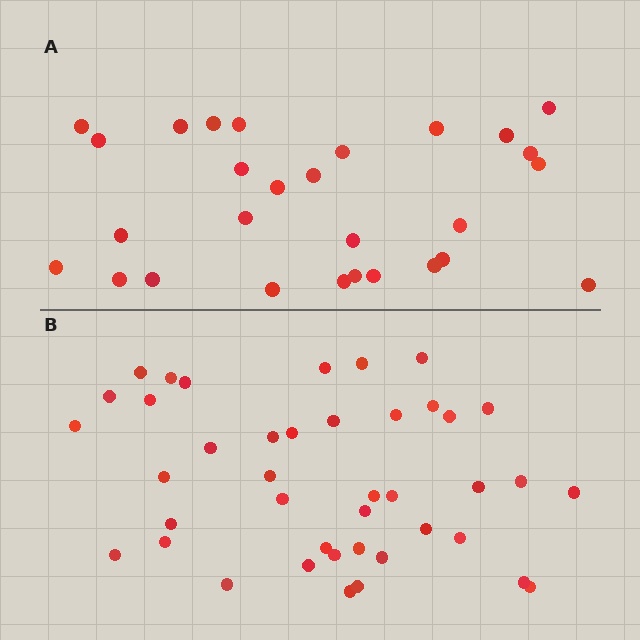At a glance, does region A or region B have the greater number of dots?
Region B (the bottom region) has more dots.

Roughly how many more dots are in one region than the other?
Region B has approximately 15 more dots than region A.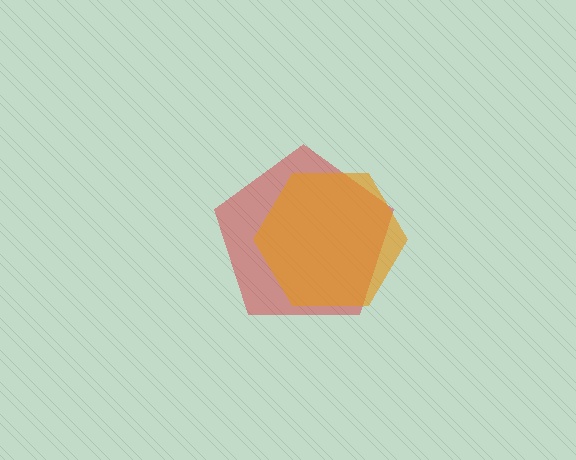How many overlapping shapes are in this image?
There are 2 overlapping shapes in the image.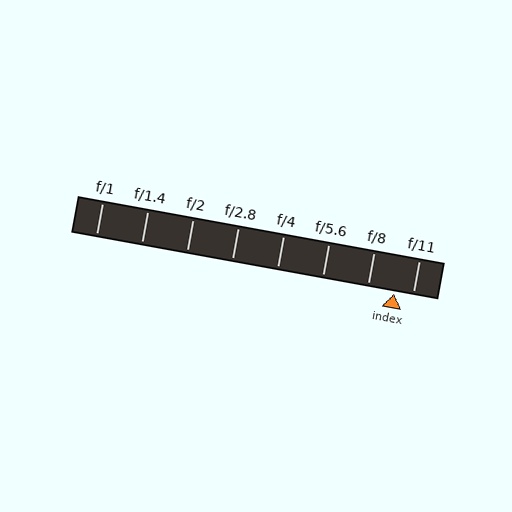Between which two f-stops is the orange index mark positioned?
The index mark is between f/8 and f/11.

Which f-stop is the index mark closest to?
The index mark is closest to f/11.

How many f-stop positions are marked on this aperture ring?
There are 8 f-stop positions marked.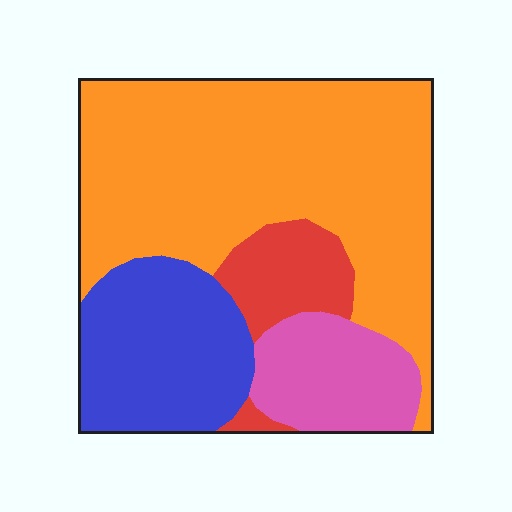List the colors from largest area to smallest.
From largest to smallest: orange, blue, pink, red.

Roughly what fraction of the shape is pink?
Pink covers around 15% of the shape.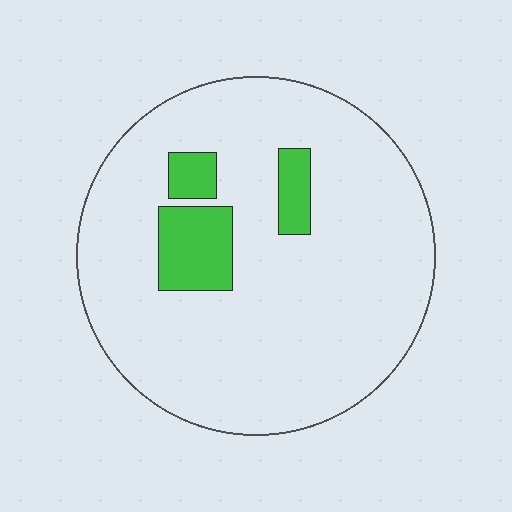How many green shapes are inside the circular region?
3.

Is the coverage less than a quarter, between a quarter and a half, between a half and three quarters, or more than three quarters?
Less than a quarter.